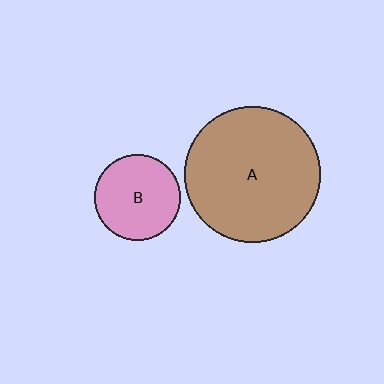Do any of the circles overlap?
No, none of the circles overlap.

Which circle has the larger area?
Circle A (brown).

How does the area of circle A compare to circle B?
Approximately 2.5 times.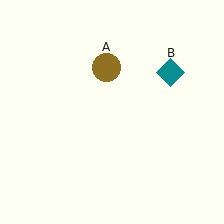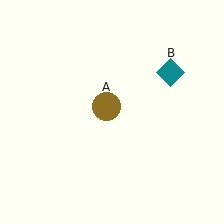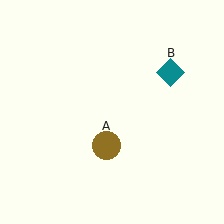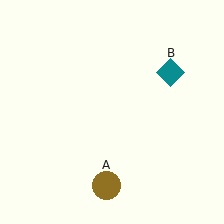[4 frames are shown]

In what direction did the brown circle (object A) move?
The brown circle (object A) moved down.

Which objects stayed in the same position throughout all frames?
Teal diamond (object B) remained stationary.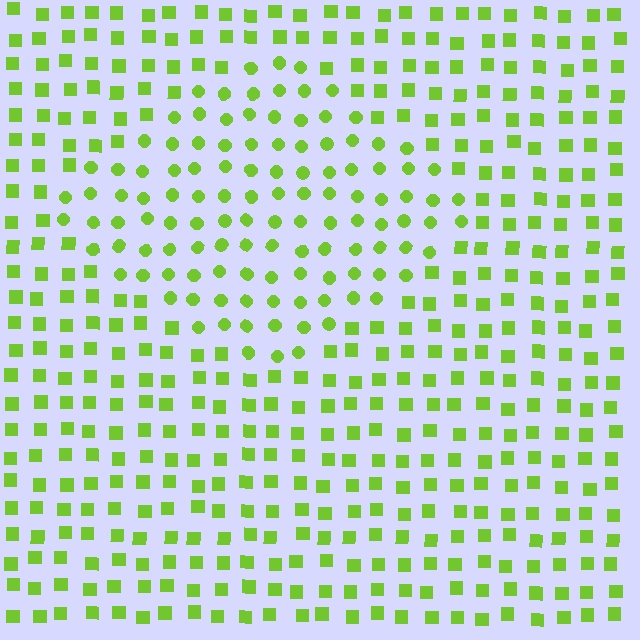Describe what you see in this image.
The image is filled with small lime elements arranged in a uniform grid. A diamond-shaped region contains circles, while the surrounding area contains squares. The boundary is defined purely by the change in element shape.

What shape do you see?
I see a diamond.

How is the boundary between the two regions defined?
The boundary is defined by a change in element shape: circles inside vs. squares outside. All elements share the same color and spacing.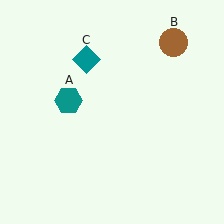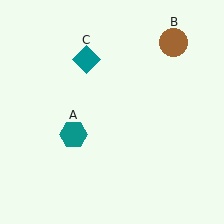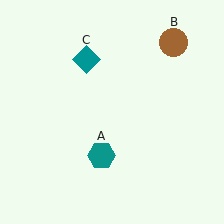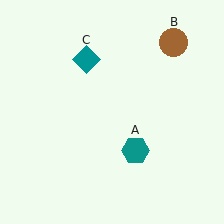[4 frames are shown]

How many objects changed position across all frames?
1 object changed position: teal hexagon (object A).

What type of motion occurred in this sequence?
The teal hexagon (object A) rotated counterclockwise around the center of the scene.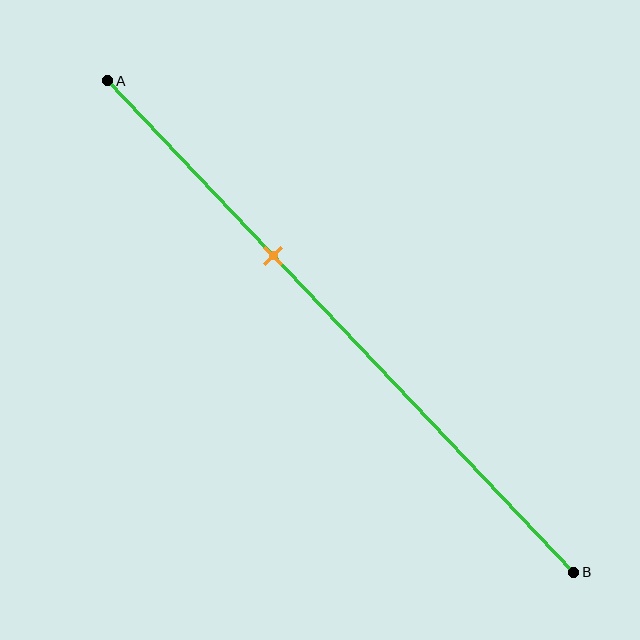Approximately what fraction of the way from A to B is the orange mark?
The orange mark is approximately 35% of the way from A to B.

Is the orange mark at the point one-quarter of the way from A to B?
No, the mark is at about 35% from A, not at the 25% one-quarter point.